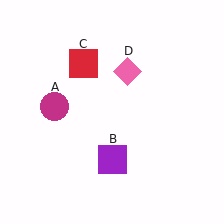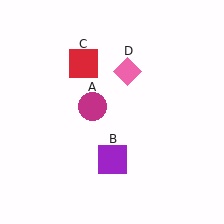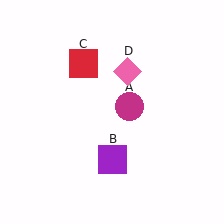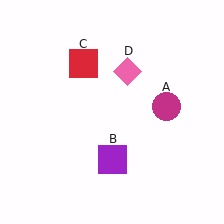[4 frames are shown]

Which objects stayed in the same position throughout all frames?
Purple square (object B) and red square (object C) and pink diamond (object D) remained stationary.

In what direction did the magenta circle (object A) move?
The magenta circle (object A) moved right.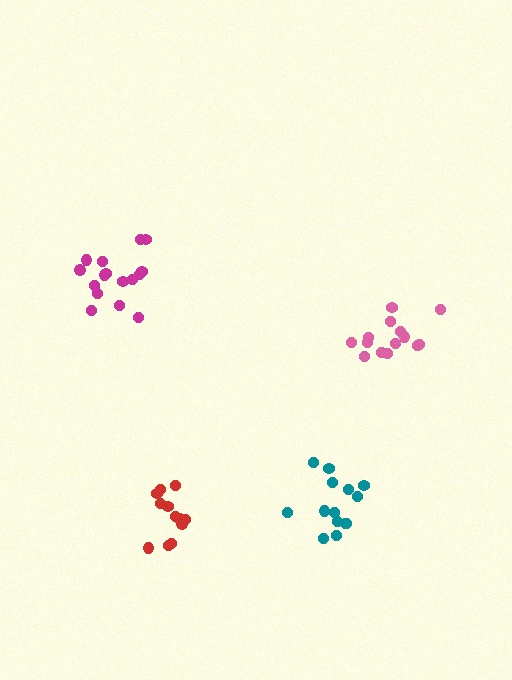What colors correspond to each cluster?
The clusters are colored: magenta, red, teal, pink.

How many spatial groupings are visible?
There are 4 spatial groupings.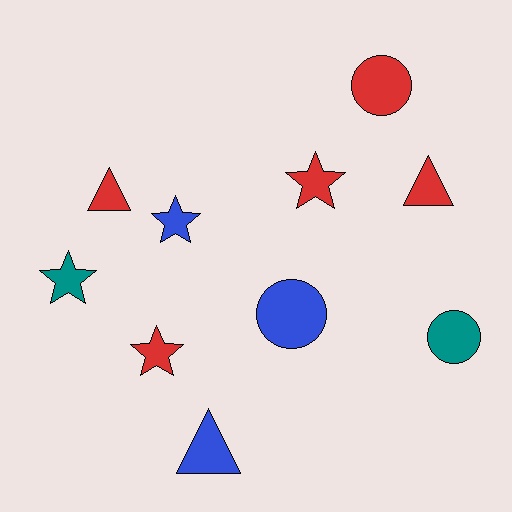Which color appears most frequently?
Red, with 5 objects.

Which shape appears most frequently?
Star, with 4 objects.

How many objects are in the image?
There are 10 objects.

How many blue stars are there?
There is 1 blue star.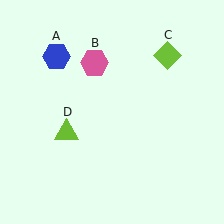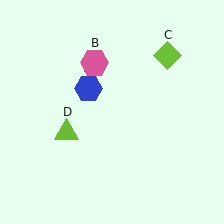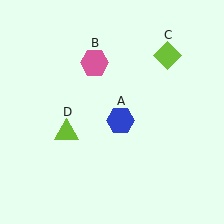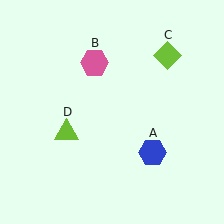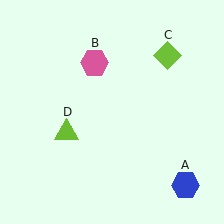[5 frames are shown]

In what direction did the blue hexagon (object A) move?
The blue hexagon (object A) moved down and to the right.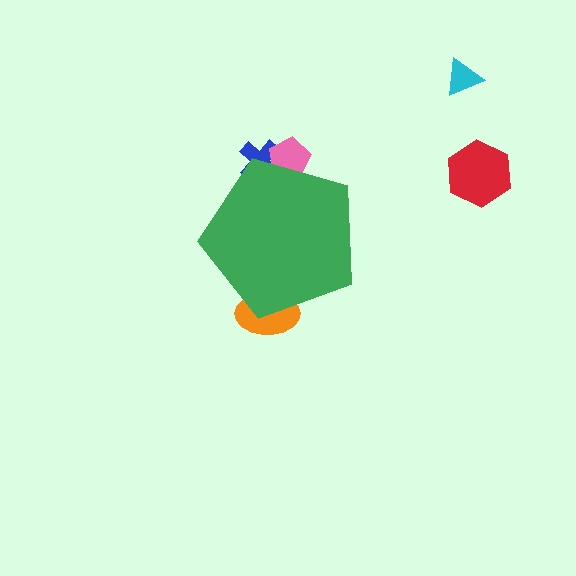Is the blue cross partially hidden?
Yes, the blue cross is partially hidden behind the green pentagon.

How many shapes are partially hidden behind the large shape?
3 shapes are partially hidden.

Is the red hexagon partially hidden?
No, the red hexagon is fully visible.